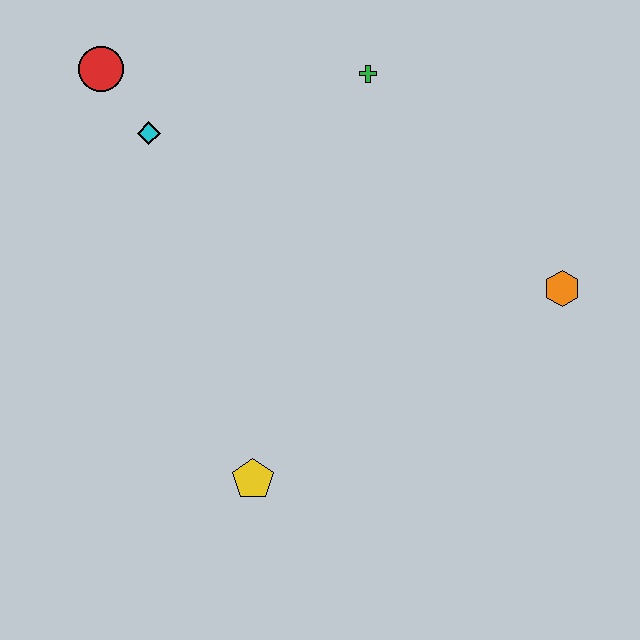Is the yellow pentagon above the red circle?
No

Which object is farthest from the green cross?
The yellow pentagon is farthest from the green cross.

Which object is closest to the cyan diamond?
The red circle is closest to the cyan diamond.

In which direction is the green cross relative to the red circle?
The green cross is to the right of the red circle.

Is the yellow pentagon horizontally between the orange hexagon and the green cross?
No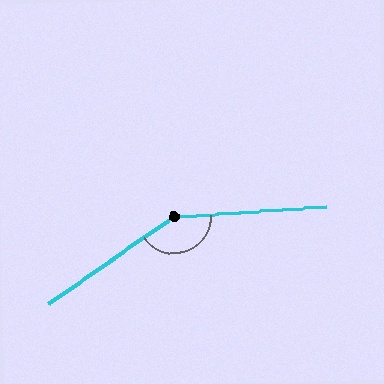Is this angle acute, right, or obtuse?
It is obtuse.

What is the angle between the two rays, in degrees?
Approximately 149 degrees.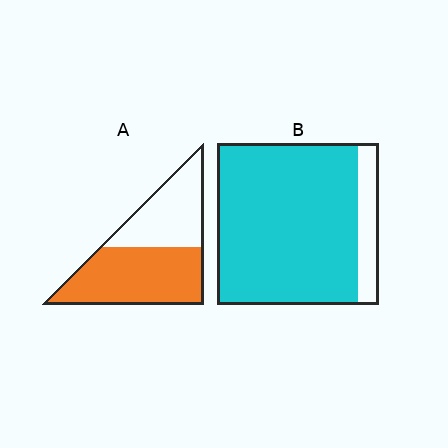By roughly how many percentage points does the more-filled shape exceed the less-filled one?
By roughly 30 percentage points (B over A).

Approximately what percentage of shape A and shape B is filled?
A is approximately 60% and B is approximately 85%.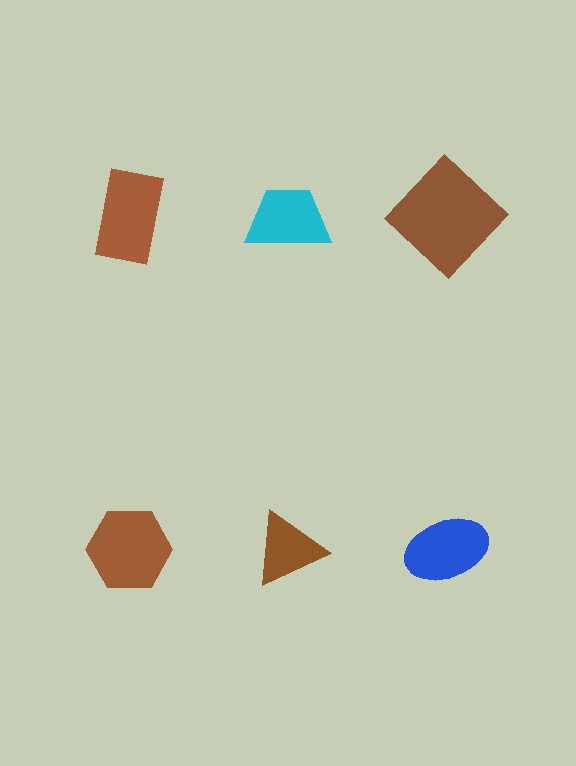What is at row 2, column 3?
A blue ellipse.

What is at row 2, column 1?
A brown hexagon.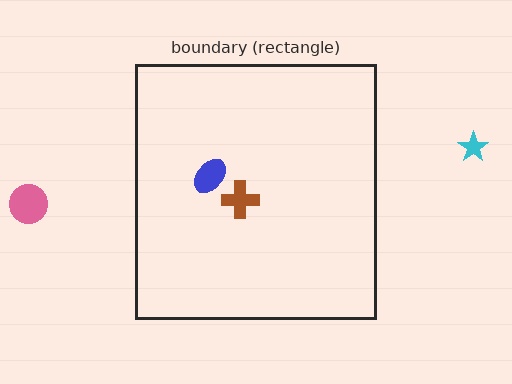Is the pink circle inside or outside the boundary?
Outside.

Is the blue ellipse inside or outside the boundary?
Inside.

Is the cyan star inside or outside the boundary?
Outside.